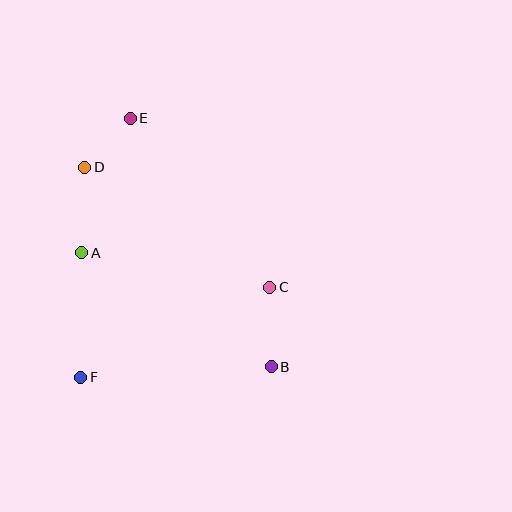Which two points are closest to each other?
Points D and E are closest to each other.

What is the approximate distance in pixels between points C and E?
The distance between C and E is approximately 219 pixels.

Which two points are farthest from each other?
Points B and E are farthest from each other.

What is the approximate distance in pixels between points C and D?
The distance between C and D is approximately 221 pixels.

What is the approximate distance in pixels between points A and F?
The distance between A and F is approximately 125 pixels.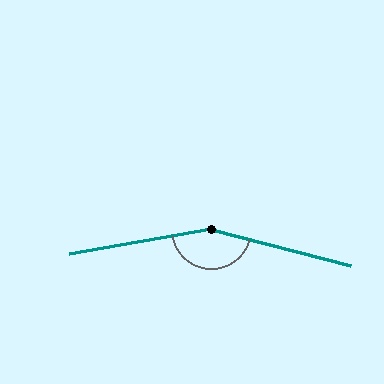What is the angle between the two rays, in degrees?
Approximately 155 degrees.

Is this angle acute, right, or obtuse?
It is obtuse.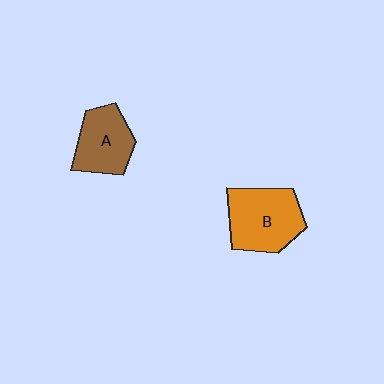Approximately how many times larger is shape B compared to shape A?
Approximately 1.3 times.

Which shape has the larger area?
Shape B (orange).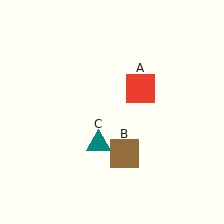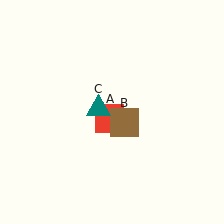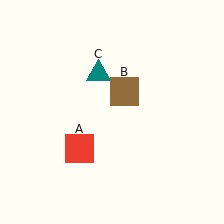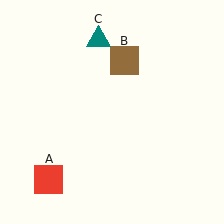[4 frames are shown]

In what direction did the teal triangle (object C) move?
The teal triangle (object C) moved up.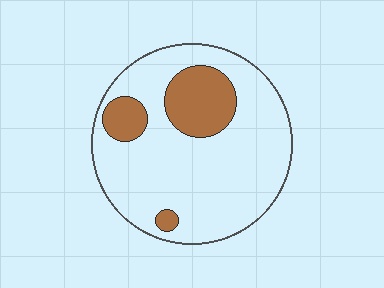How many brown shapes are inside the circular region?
3.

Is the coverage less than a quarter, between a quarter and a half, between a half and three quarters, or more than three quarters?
Less than a quarter.